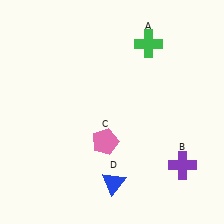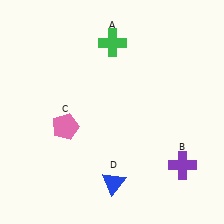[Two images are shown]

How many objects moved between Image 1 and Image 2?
2 objects moved between the two images.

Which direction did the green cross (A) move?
The green cross (A) moved left.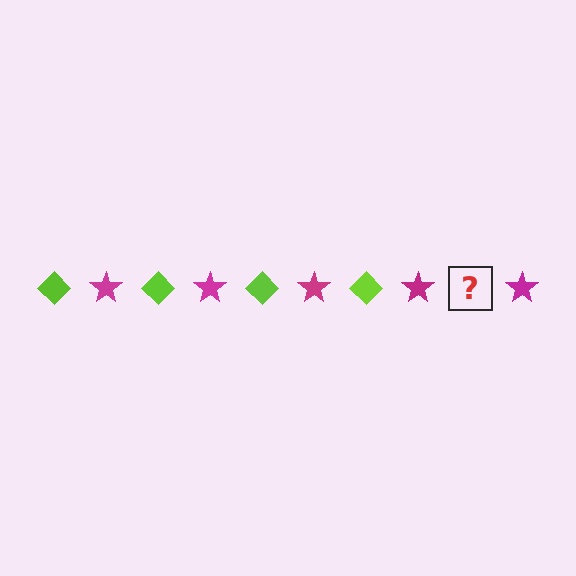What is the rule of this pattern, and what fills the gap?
The rule is that the pattern alternates between lime diamond and magenta star. The gap should be filled with a lime diamond.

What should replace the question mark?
The question mark should be replaced with a lime diamond.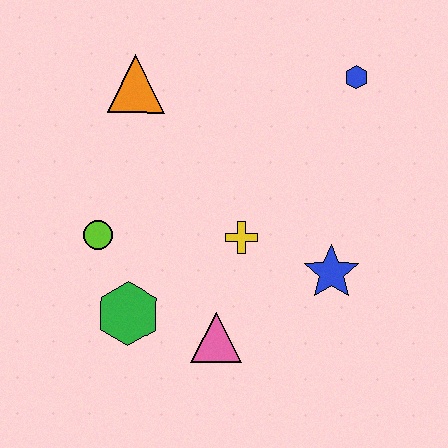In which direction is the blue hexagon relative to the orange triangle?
The blue hexagon is to the right of the orange triangle.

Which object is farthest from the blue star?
The orange triangle is farthest from the blue star.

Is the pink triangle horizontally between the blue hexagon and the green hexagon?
Yes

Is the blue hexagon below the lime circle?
No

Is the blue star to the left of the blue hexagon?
Yes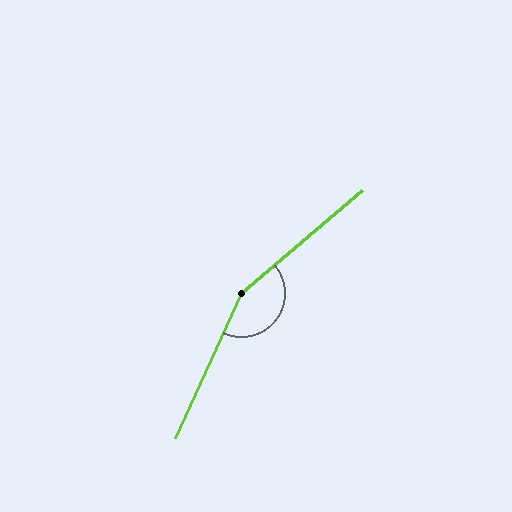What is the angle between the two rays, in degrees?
Approximately 155 degrees.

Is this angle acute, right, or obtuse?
It is obtuse.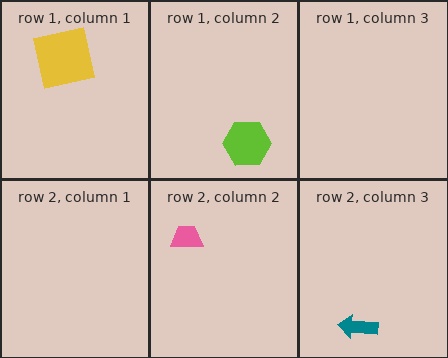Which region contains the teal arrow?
The row 2, column 3 region.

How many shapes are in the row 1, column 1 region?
1.